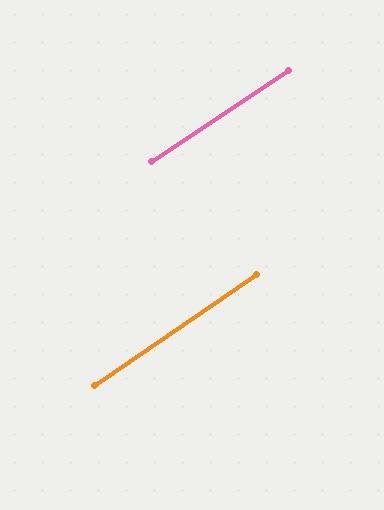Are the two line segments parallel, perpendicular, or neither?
Parallel — their directions differ by only 0.7°.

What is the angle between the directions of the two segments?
Approximately 1 degree.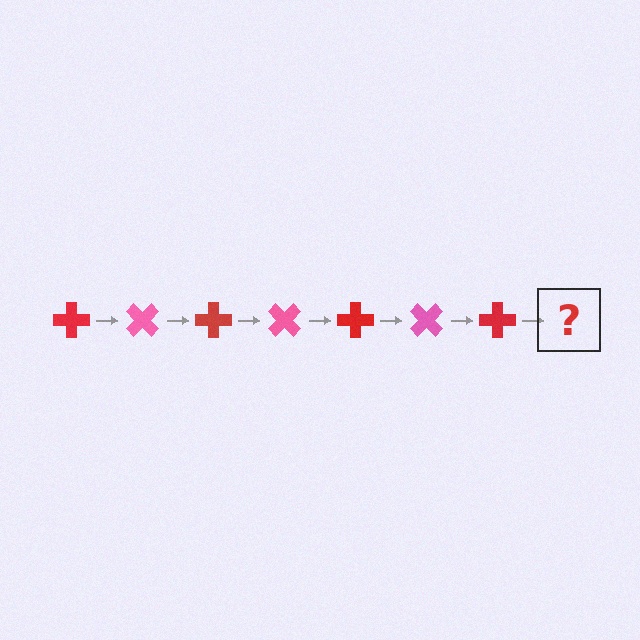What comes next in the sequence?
The next element should be a pink cross, rotated 315 degrees from the start.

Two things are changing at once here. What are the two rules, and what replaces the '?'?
The two rules are that it rotates 45 degrees each step and the color cycles through red and pink. The '?' should be a pink cross, rotated 315 degrees from the start.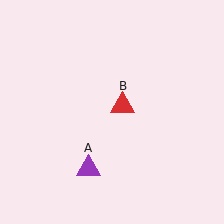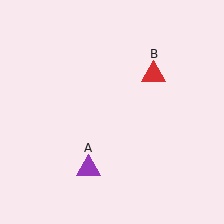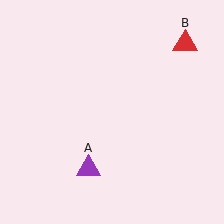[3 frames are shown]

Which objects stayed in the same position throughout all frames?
Purple triangle (object A) remained stationary.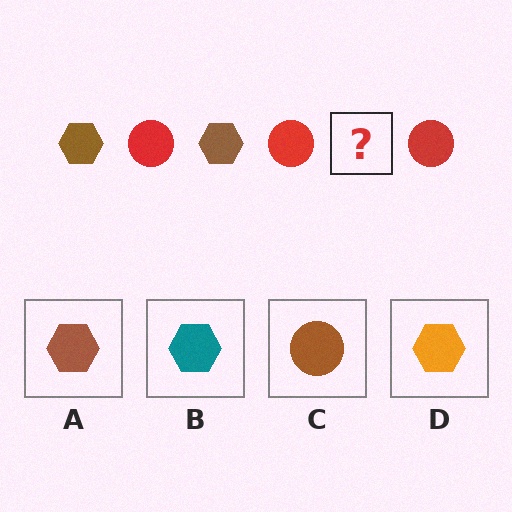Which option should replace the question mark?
Option A.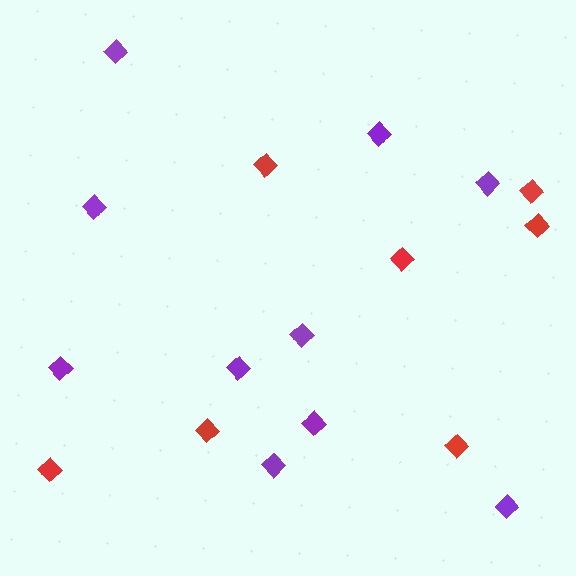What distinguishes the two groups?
There are 2 groups: one group of red diamonds (7) and one group of purple diamonds (10).